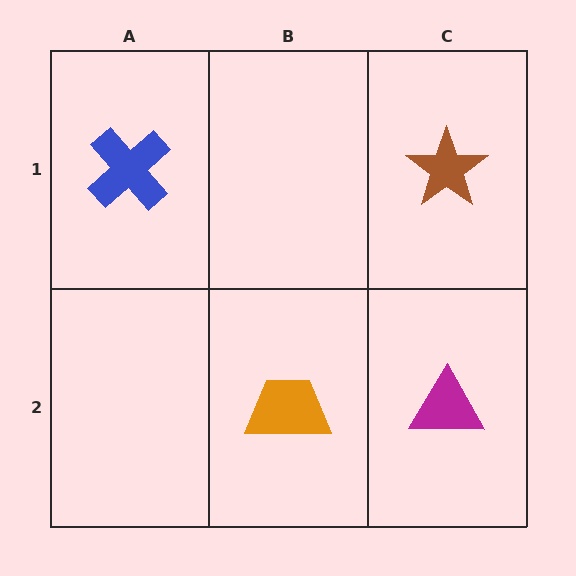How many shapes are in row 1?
2 shapes.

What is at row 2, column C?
A magenta triangle.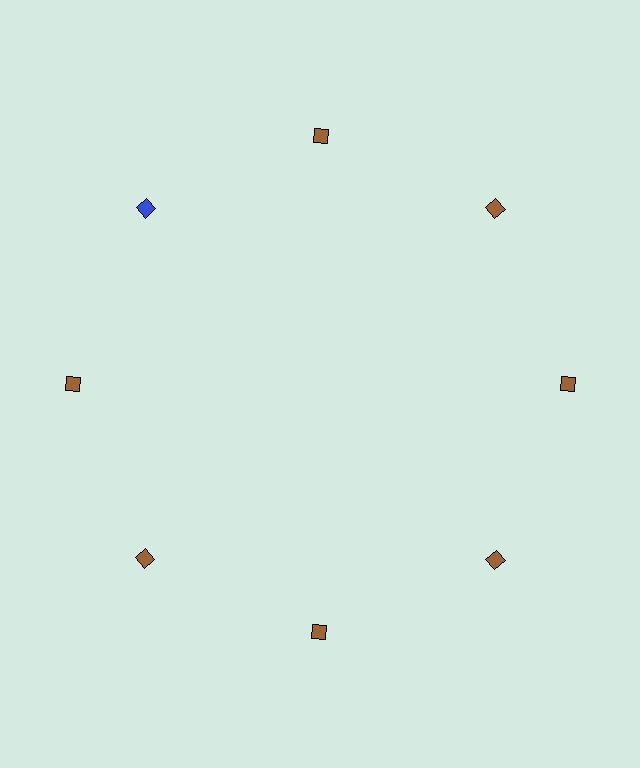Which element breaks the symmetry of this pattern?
The blue diamond at roughly the 10 o'clock position breaks the symmetry. All other shapes are brown diamonds.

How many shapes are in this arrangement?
There are 8 shapes arranged in a ring pattern.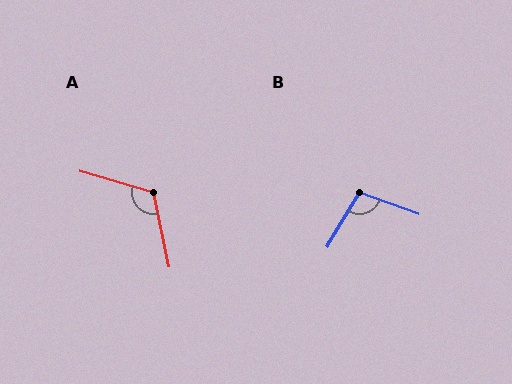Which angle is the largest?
A, at approximately 118 degrees.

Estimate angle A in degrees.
Approximately 118 degrees.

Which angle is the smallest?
B, at approximately 100 degrees.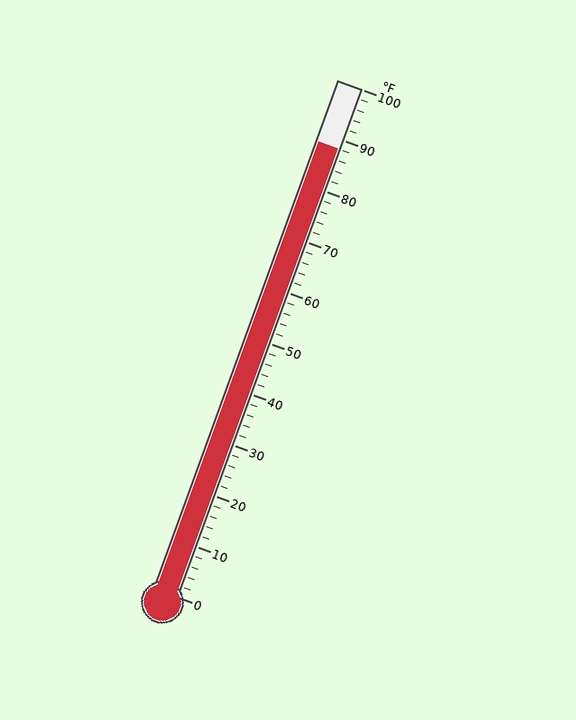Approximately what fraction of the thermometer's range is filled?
The thermometer is filled to approximately 90% of its range.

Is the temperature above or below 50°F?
The temperature is above 50°F.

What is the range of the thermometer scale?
The thermometer scale ranges from 0°F to 100°F.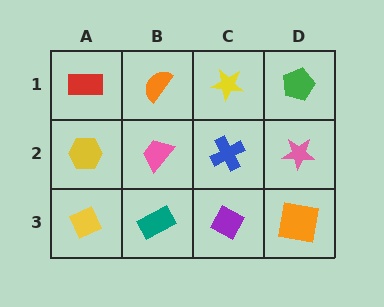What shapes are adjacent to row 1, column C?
A blue cross (row 2, column C), an orange semicircle (row 1, column B), a green pentagon (row 1, column D).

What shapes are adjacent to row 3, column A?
A yellow hexagon (row 2, column A), a teal rectangle (row 3, column B).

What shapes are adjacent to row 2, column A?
A red rectangle (row 1, column A), a yellow diamond (row 3, column A), a pink trapezoid (row 2, column B).